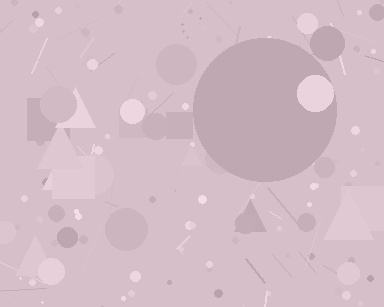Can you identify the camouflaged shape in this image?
The camouflaged shape is a circle.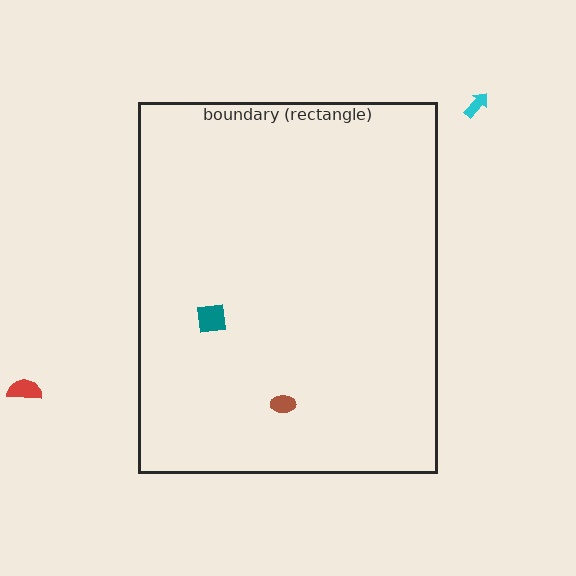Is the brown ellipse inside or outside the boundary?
Inside.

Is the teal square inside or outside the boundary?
Inside.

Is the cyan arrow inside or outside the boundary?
Outside.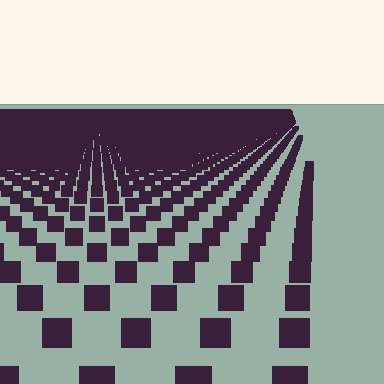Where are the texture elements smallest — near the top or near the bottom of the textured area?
Near the top.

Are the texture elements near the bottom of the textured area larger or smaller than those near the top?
Larger. Near the bottom, elements are closer to the viewer and appear at a bigger on-screen size.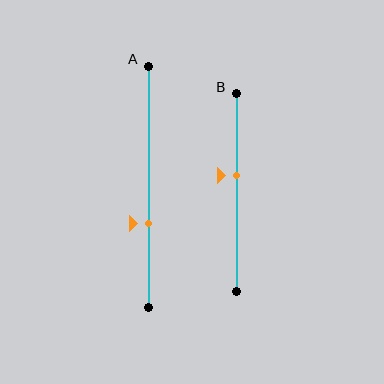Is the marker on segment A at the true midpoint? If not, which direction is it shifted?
No, the marker on segment A is shifted downward by about 15% of the segment length.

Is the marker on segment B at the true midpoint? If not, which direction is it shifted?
No, the marker on segment B is shifted upward by about 9% of the segment length.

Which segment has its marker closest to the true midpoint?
Segment B has its marker closest to the true midpoint.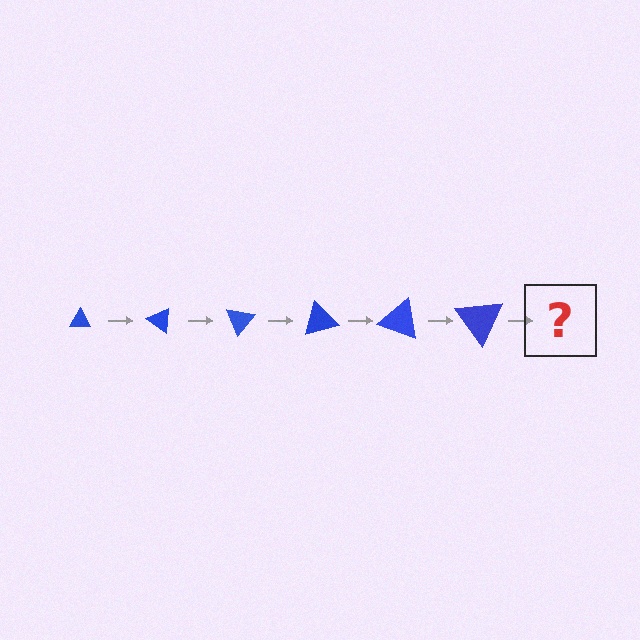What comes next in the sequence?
The next element should be a triangle, larger than the previous one and rotated 210 degrees from the start.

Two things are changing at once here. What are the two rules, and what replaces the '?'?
The two rules are that the triangle grows larger each step and it rotates 35 degrees each step. The '?' should be a triangle, larger than the previous one and rotated 210 degrees from the start.